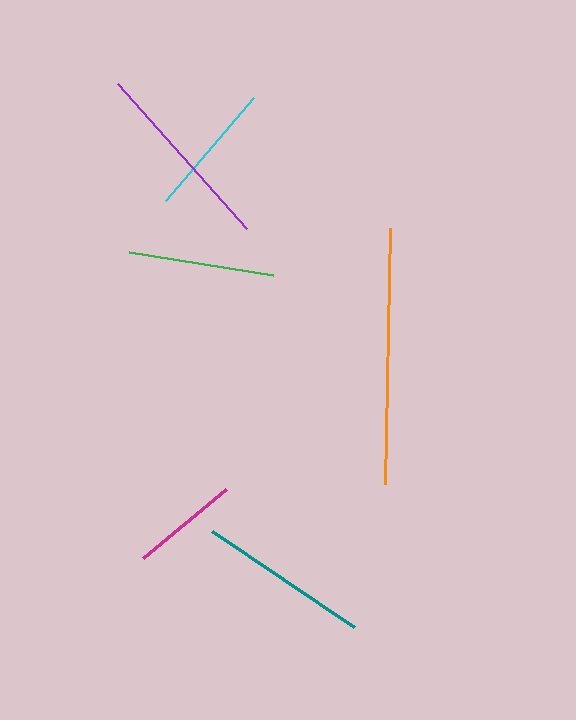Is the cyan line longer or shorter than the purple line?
The purple line is longer than the cyan line.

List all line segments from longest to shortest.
From longest to shortest: orange, purple, teal, green, cyan, magenta.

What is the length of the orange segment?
The orange segment is approximately 256 pixels long.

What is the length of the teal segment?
The teal segment is approximately 172 pixels long.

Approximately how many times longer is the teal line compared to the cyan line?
The teal line is approximately 1.3 times the length of the cyan line.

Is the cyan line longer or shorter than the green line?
The green line is longer than the cyan line.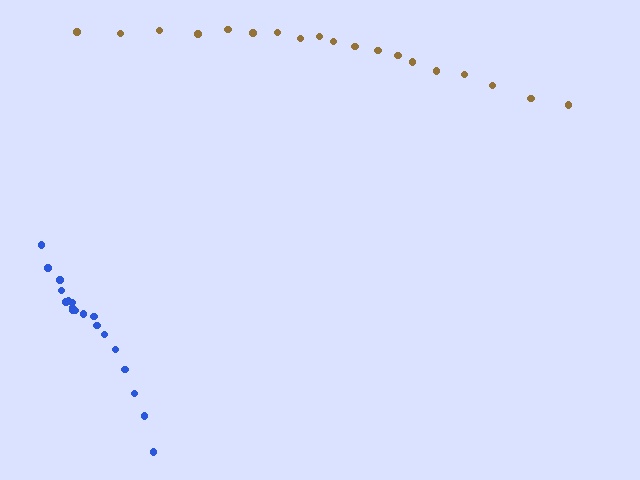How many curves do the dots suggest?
There are 2 distinct paths.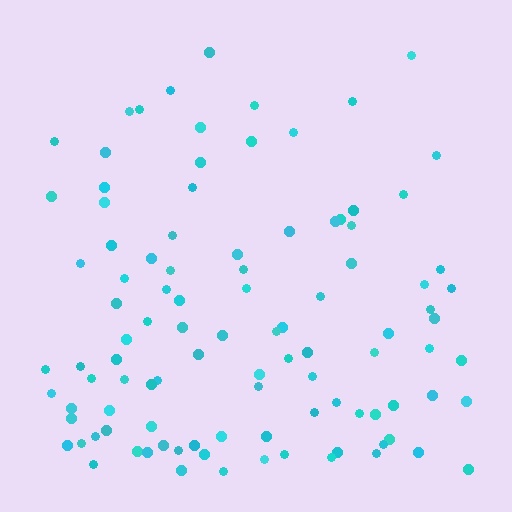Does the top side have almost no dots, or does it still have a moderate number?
Still a moderate number, just noticeably fewer than the bottom.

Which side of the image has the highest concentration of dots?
The bottom.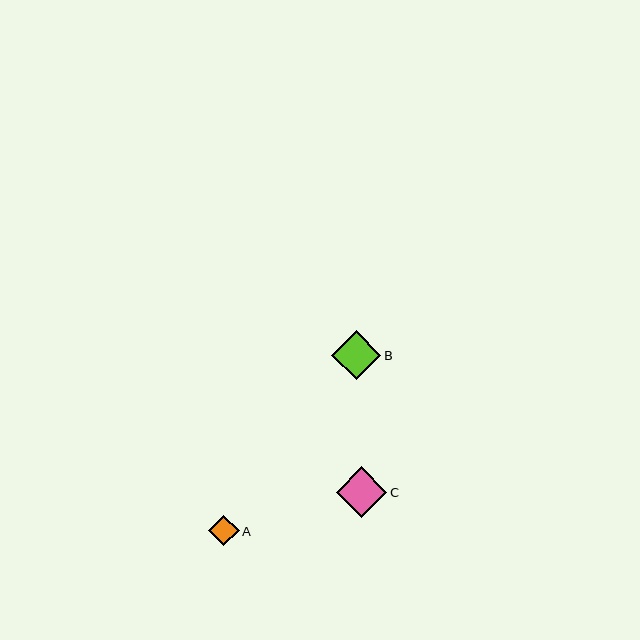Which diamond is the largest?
Diamond C is the largest with a size of approximately 51 pixels.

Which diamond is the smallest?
Diamond A is the smallest with a size of approximately 30 pixels.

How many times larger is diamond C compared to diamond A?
Diamond C is approximately 1.7 times the size of diamond A.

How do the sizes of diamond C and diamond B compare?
Diamond C and diamond B are approximately the same size.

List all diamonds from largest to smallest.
From largest to smallest: C, B, A.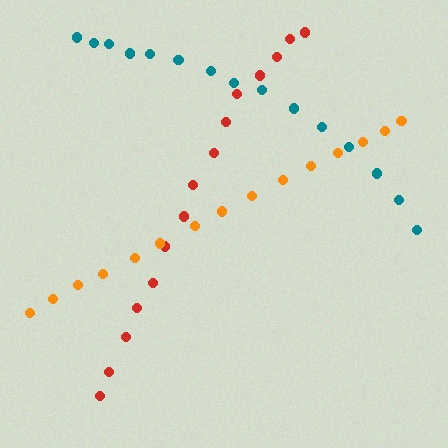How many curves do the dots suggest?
There are 3 distinct paths.